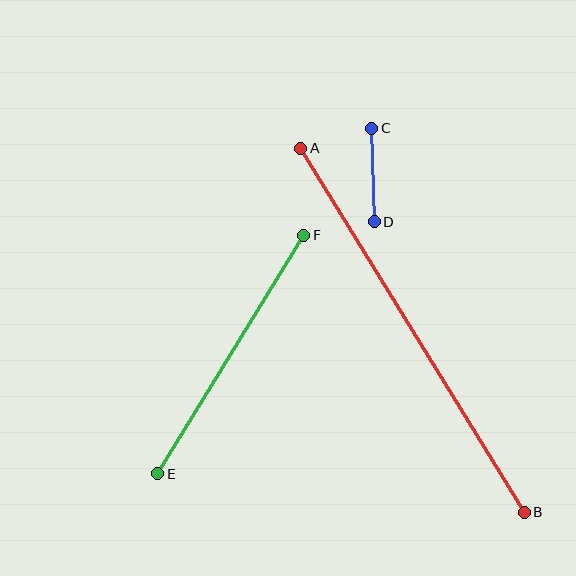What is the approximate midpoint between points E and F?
The midpoint is at approximately (231, 355) pixels.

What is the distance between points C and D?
The distance is approximately 94 pixels.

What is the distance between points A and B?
The distance is approximately 427 pixels.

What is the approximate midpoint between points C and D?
The midpoint is at approximately (373, 175) pixels.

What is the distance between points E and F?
The distance is approximately 280 pixels.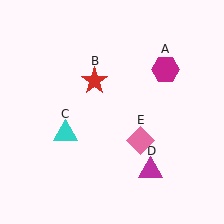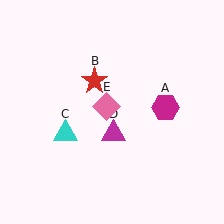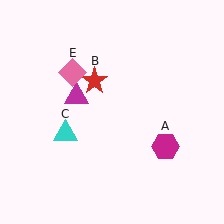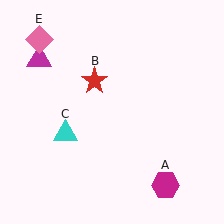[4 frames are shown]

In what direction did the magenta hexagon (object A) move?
The magenta hexagon (object A) moved down.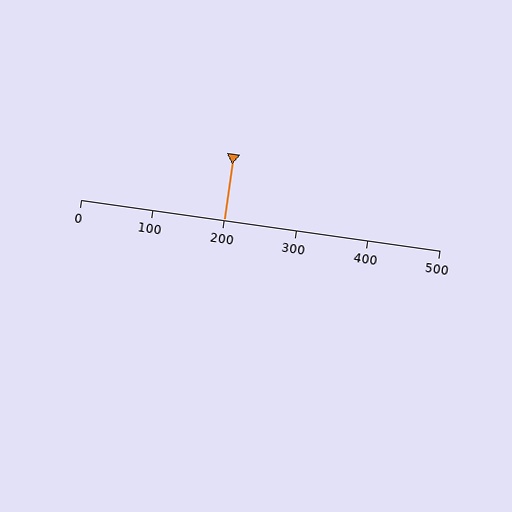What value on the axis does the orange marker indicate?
The marker indicates approximately 200.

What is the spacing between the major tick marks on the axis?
The major ticks are spaced 100 apart.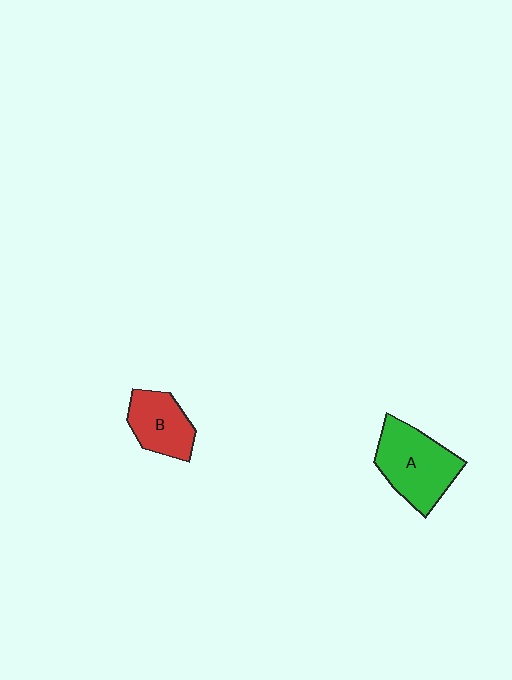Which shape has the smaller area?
Shape B (red).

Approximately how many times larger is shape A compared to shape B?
Approximately 1.5 times.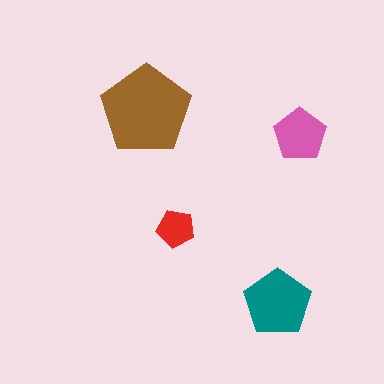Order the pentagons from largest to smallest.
the brown one, the teal one, the pink one, the red one.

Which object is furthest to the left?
The brown pentagon is leftmost.